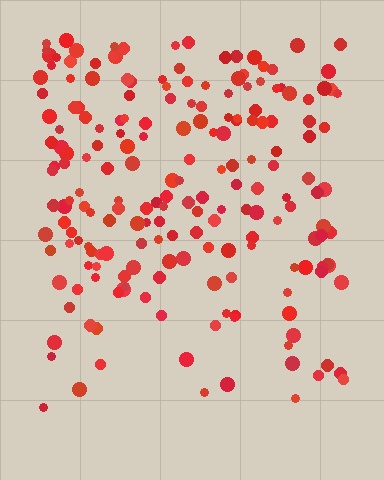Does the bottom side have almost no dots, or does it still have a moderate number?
Still a moderate number, just noticeably fewer than the top.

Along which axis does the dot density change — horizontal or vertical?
Vertical.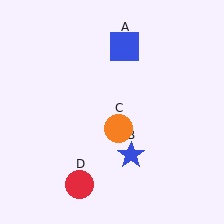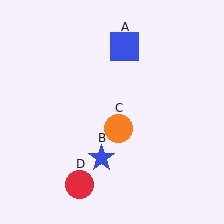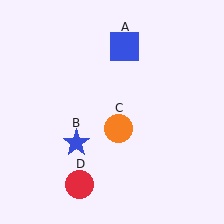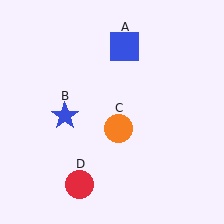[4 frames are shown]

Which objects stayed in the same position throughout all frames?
Blue square (object A) and orange circle (object C) and red circle (object D) remained stationary.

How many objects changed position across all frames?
1 object changed position: blue star (object B).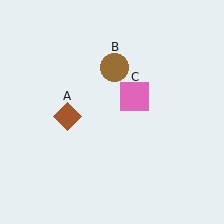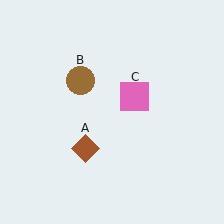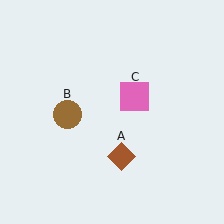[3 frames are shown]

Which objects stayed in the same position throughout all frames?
Pink square (object C) remained stationary.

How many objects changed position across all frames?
2 objects changed position: brown diamond (object A), brown circle (object B).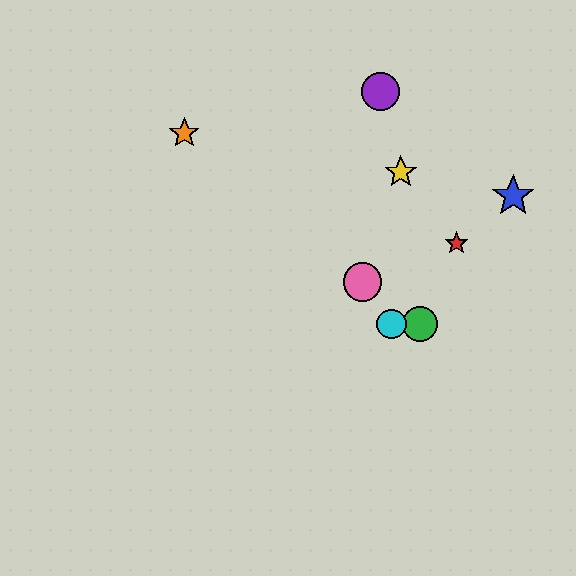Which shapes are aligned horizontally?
The green circle, the cyan circle are aligned horizontally.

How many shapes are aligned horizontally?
2 shapes (the green circle, the cyan circle) are aligned horizontally.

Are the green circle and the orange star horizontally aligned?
No, the green circle is at y≈324 and the orange star is at y≈133.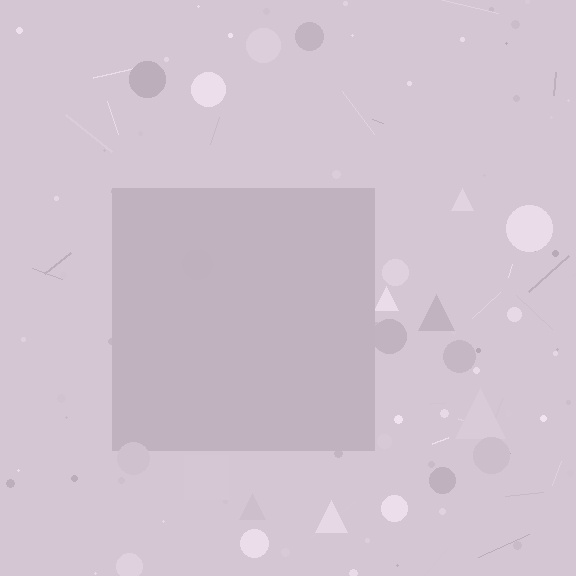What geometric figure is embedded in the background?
A square is embedded in the background.